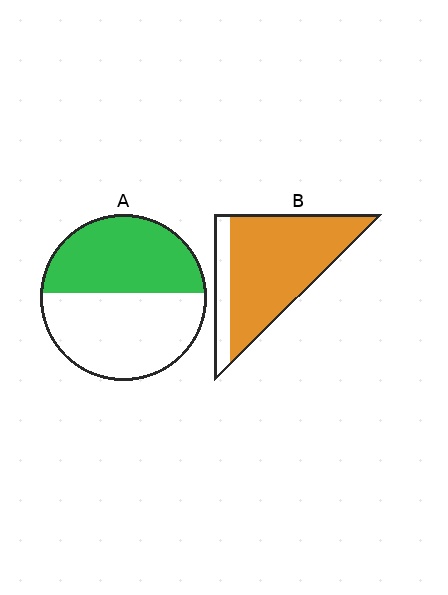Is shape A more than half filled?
Roughly half.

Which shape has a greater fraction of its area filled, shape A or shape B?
Shape B.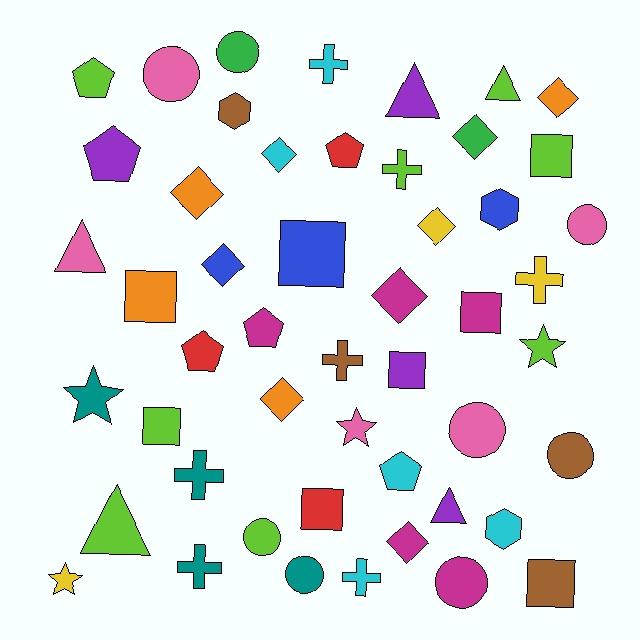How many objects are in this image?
There are 50 objects.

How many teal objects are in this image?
There are 4 teal objects.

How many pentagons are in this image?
There are 6 pentagons.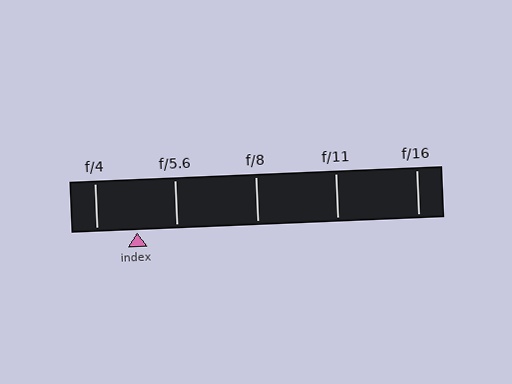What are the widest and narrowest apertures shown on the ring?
The widest aperture shown is f/4 and the narrowest is f/16.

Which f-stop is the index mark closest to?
The index mark is closest to f/5.6.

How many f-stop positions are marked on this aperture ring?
There are 5 f-stop positions marked.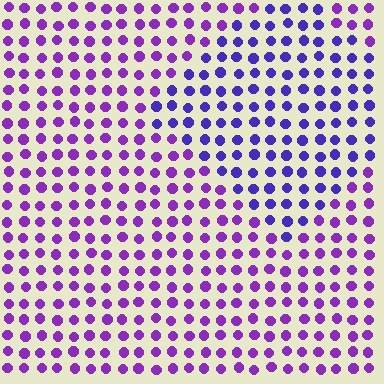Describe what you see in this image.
The image is filled with small purple elements in a uniform arrangement. A diamond-shaped region is visible where the elements are tinted to a slightly different hue, forming a subtle color boundary.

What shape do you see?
I see a diamond.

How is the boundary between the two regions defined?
The boundary is defined purely by a slight shift in hue (about 30 degrees). Spacing, size, and orientation are identical on both sides.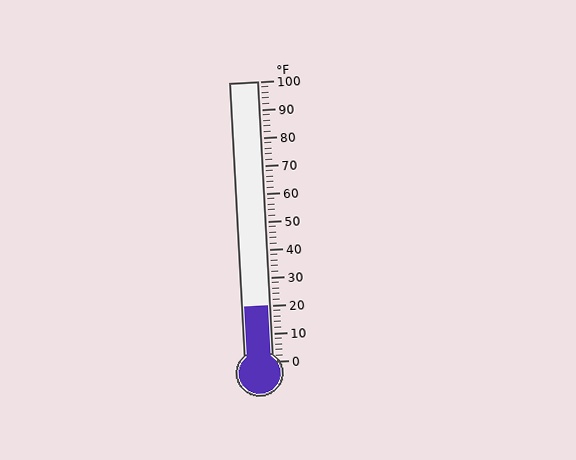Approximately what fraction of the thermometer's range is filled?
The thermometer is filled to approximately 20% of its range.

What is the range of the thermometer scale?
The thermometer scale ranges from 0°F to 100°F.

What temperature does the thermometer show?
The thermometer shows approximately 20°F.